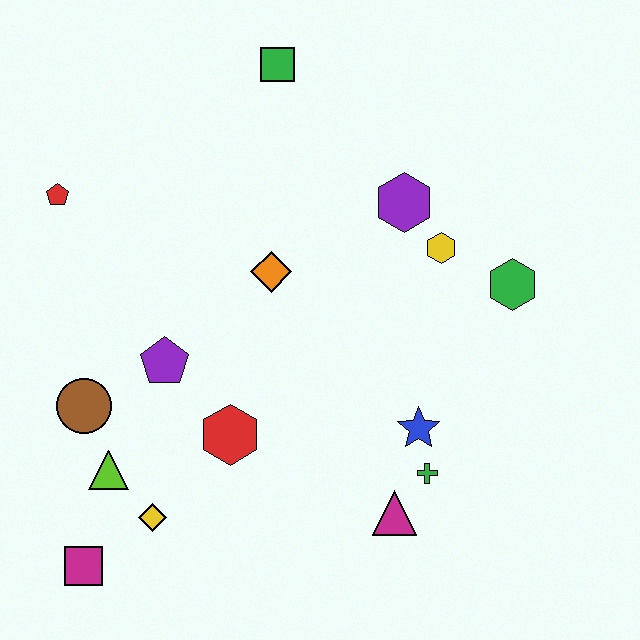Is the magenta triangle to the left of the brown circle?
No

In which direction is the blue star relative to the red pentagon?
The blue star is to the right of the red pentagon.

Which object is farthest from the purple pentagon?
The green hexagon is farthest from the purple pentagon.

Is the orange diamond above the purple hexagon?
No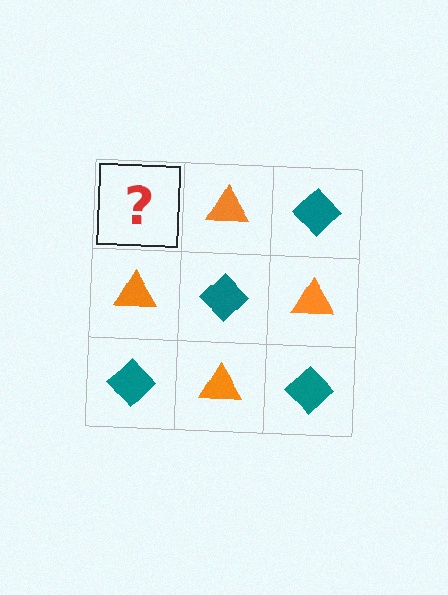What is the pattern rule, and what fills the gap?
The rule is that it alternates teal diamond and orange triangle in a checkerboard pattern. The gap should be filled with a teal diamond.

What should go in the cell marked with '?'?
The missing cell should contain a teal diamond.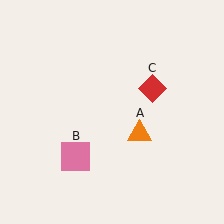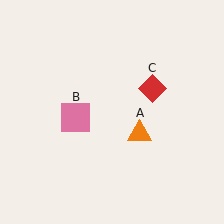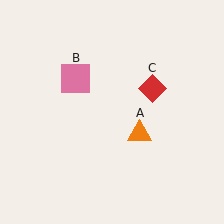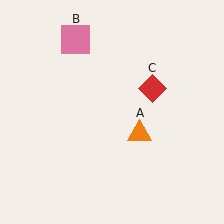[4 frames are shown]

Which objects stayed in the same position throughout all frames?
Orange triangle (object A) and red diamond (object C) remained stationary.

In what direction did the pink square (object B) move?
The pink square (object B) moved up.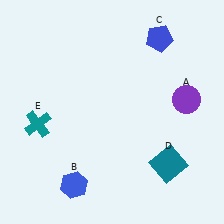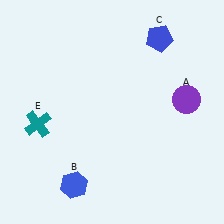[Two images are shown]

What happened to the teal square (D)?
The teal square (D) was removed in Image 2. It was in the bottom-right area of Image 1.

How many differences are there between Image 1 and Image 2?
There is 1 difference between the two images.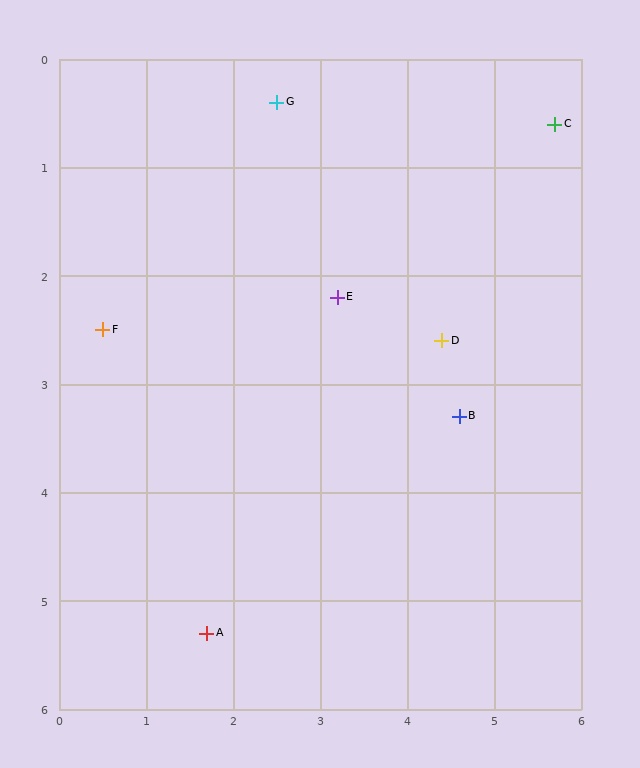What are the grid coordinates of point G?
Point G is at approximately (2.5, 0.4).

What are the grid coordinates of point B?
Point B is at approximately (4.6, 3.3).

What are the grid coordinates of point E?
Point E is at approximately (3.2, 2.2).